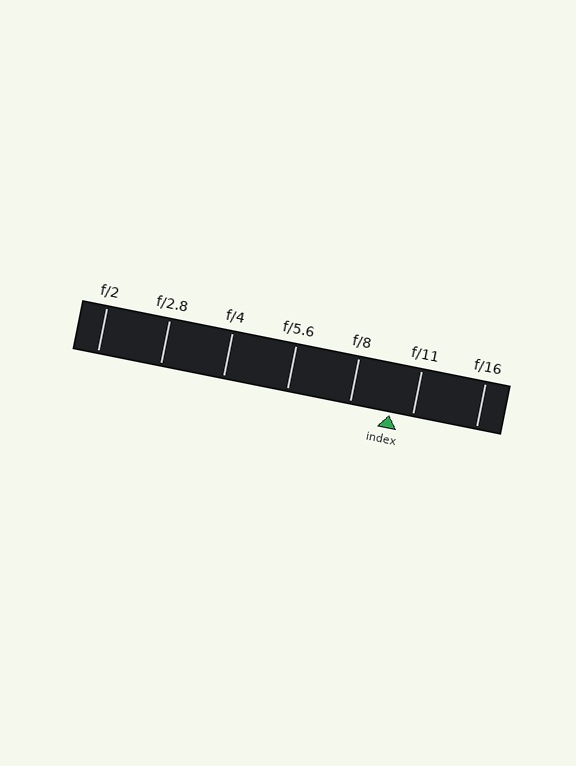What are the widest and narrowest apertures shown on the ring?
The widest aperture shown is f/2 and the narrowest is f/16.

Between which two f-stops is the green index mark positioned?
The index mark is between f/8 and f/11.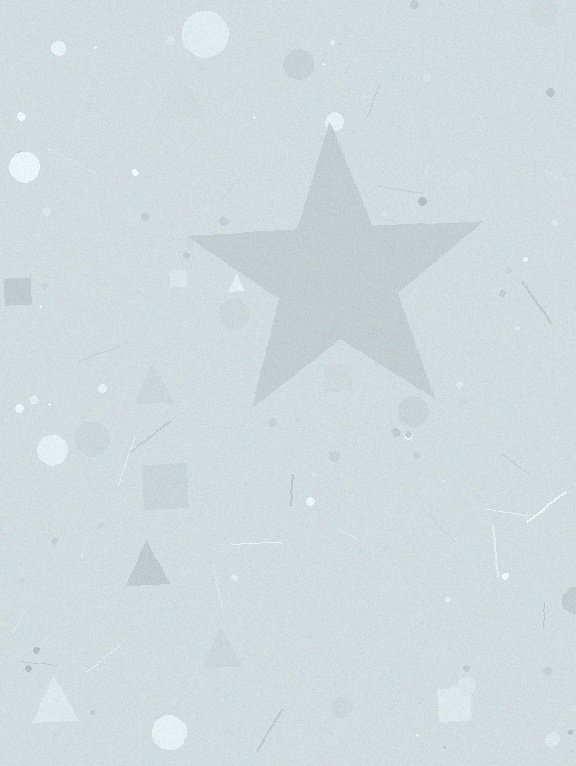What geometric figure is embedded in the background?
A star is embedded in the background.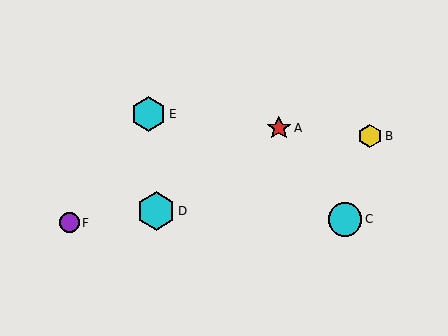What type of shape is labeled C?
Shape C is a cyan circle.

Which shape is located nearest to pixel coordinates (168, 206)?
The cyan hexagon (labeled D) at (156, 211) is nearest to that location.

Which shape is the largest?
The cyan hexagon (labeled D) is the largest.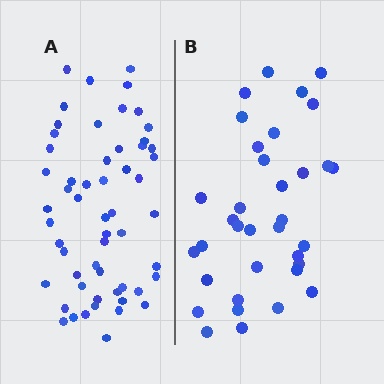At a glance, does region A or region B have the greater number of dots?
Region A (the left region) has more dots.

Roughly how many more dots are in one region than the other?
Region A has approximately 20 more dots than region B.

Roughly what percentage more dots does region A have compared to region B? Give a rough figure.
About 60% more.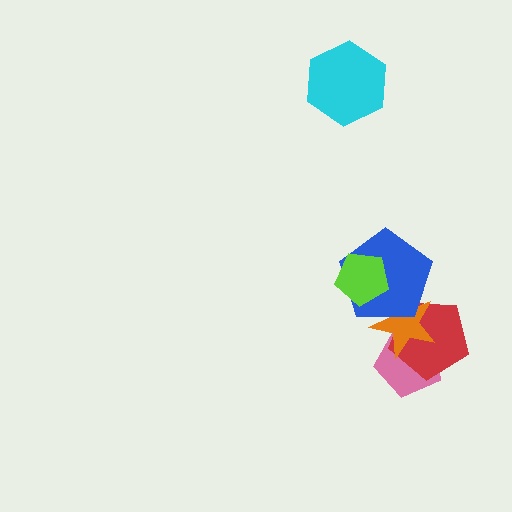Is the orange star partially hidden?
Yes, it is partially covered by another shape.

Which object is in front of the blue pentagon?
The lime pentagon is in front of the blue pentagon.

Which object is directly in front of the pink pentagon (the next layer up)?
The red pentagon is directly in front of the pink pentagon.